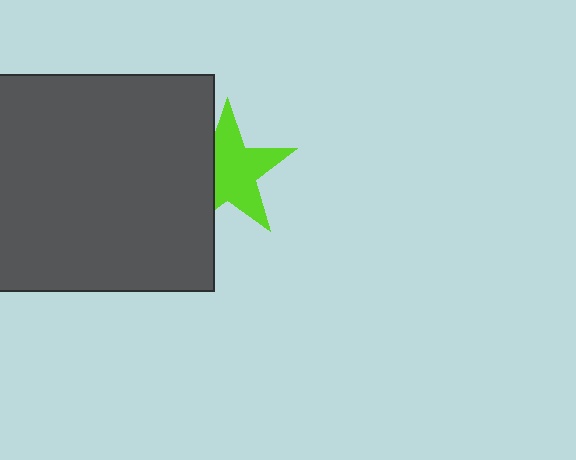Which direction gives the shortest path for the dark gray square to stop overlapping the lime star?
Moving left gives the shortest separation.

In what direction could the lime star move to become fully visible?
The lime star could move right. That would shift it out from behind the dark gray square entirely.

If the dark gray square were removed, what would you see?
You would see the complete lime star.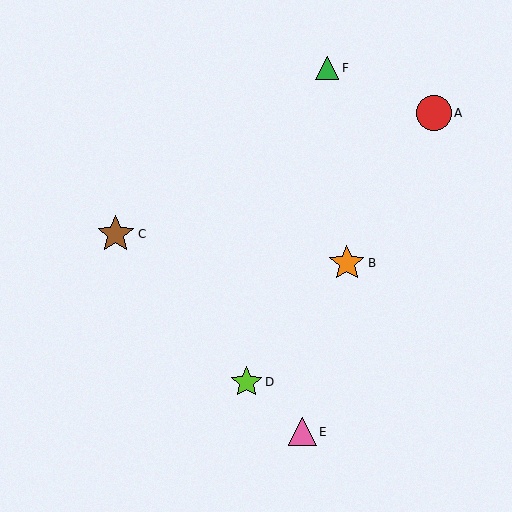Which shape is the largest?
The brown star (labeled C) is the largest.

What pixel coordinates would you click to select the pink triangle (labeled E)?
Click at (303, 432) to select the pink triangle E.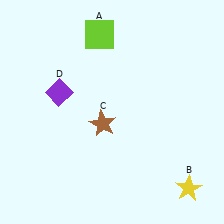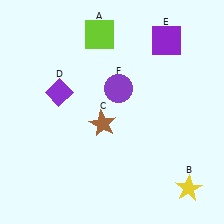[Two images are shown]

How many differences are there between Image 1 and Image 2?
There are 2 differences between the two images.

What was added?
A purple square (E), a purple circle (F) were added in Image 2.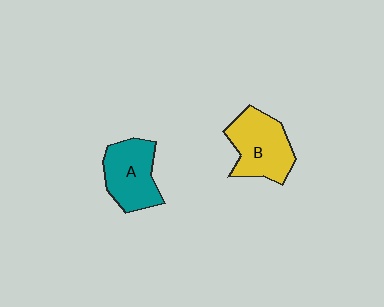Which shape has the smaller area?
Shape A (teal).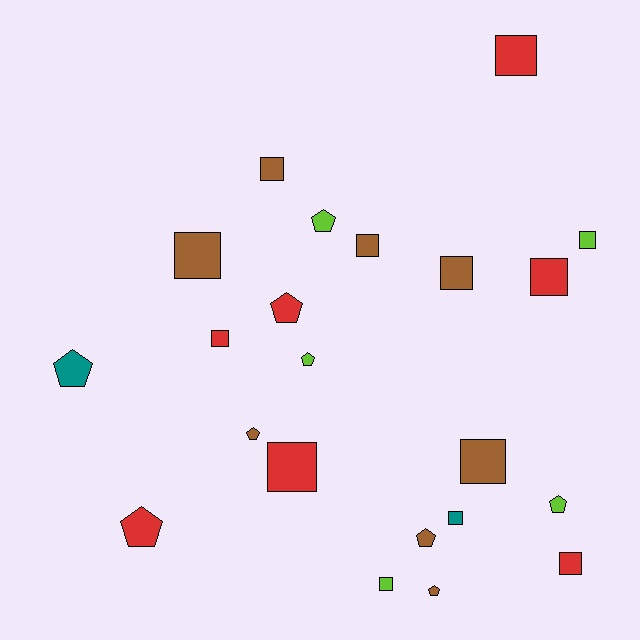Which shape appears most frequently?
Square, with 13 objects.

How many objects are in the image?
There are 22 objects.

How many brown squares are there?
There are 5 brown squares.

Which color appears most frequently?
Brown, with 8 objects.